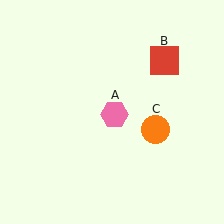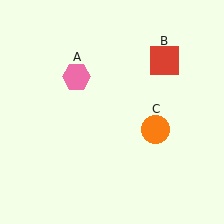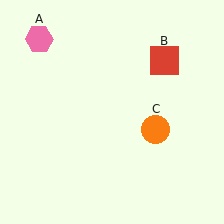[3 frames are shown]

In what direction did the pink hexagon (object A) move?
The pink hexagon (object A) moved up and to the left.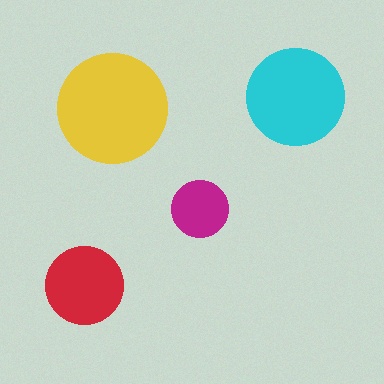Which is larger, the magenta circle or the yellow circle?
The yellow one.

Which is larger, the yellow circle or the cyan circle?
The yellow one.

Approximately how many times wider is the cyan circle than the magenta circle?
About 1.5 times wider.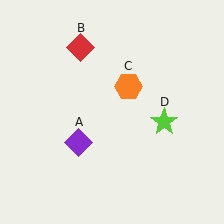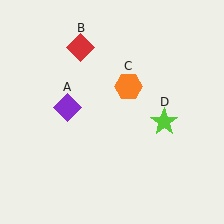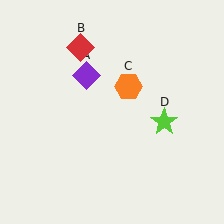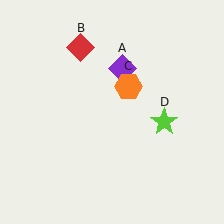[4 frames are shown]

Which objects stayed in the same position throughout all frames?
Red diamond (object B) and orange hexagon (object C) and lime star (object D) remained stationary.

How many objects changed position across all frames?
1 object changed position: purple diamond (object A).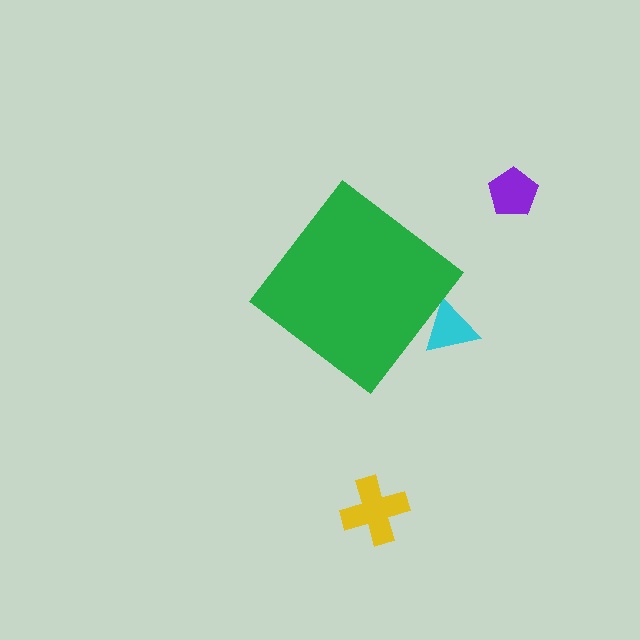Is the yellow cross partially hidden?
No, the yellow cross is fully visible.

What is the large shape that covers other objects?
A green diamond.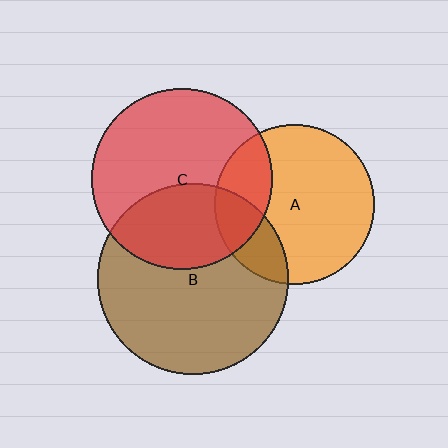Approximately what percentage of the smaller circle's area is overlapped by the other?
Approximately 25%.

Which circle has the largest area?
Circle B (brown).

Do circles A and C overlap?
Yes.